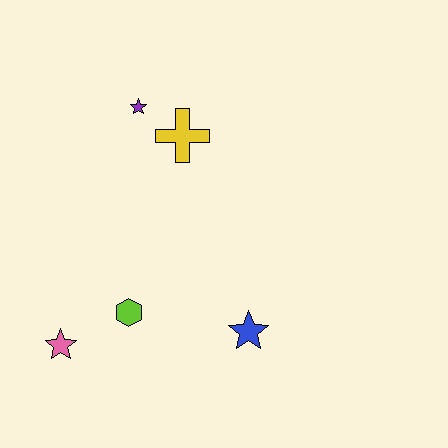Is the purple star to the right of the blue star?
No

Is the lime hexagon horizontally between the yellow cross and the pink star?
Yes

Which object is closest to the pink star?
The lime hexagon is closest to the pink star.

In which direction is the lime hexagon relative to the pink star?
The lime hexagon is to the right of the pink star.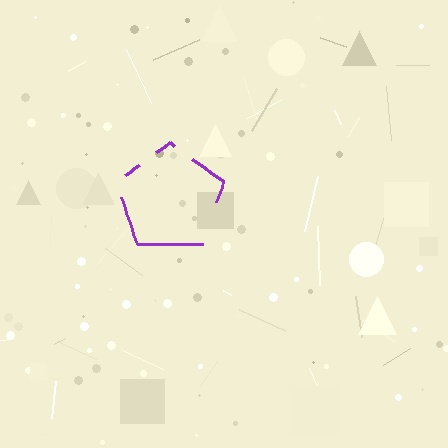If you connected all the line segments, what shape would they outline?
They would outline a pentagon.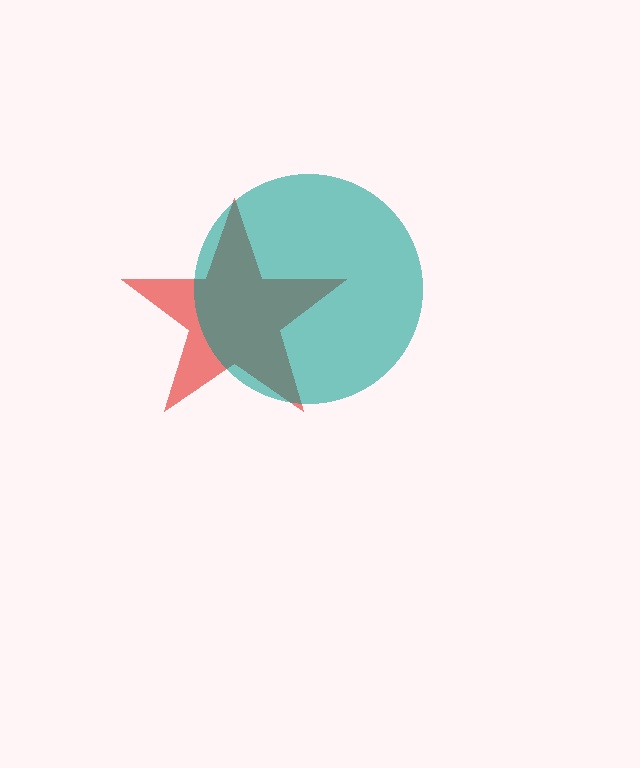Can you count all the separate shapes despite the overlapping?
Yes, there are 2 separate shapes.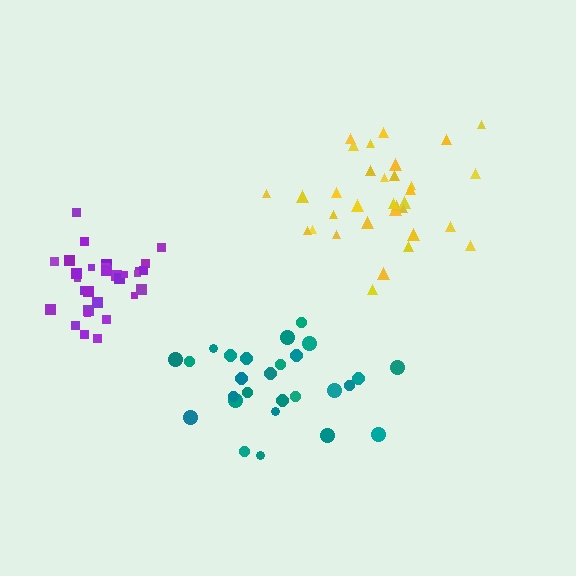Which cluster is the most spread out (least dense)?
Teal.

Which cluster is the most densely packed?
Purple.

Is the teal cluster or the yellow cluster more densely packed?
Yellow.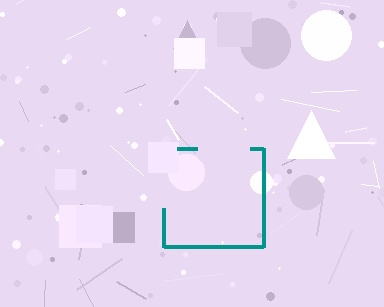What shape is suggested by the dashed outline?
The dashed outline suggests a square.